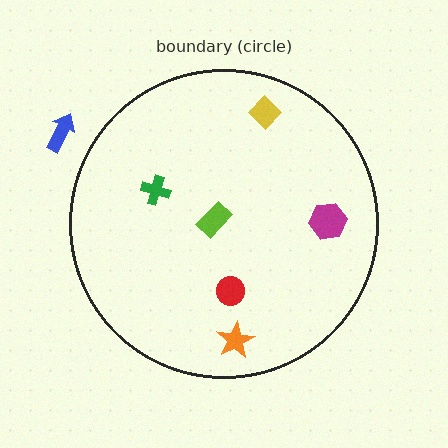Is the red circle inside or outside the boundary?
Inside.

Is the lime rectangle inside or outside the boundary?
Inside.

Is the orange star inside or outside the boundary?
Inside.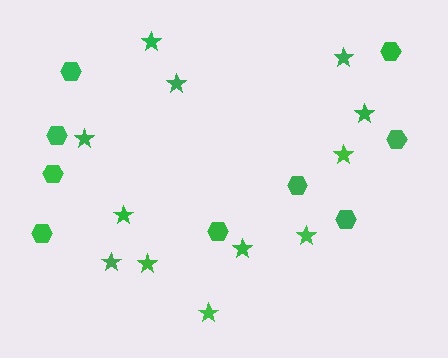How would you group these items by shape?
There are 2 groups: one group of stars (12) and one group of hexagons (9).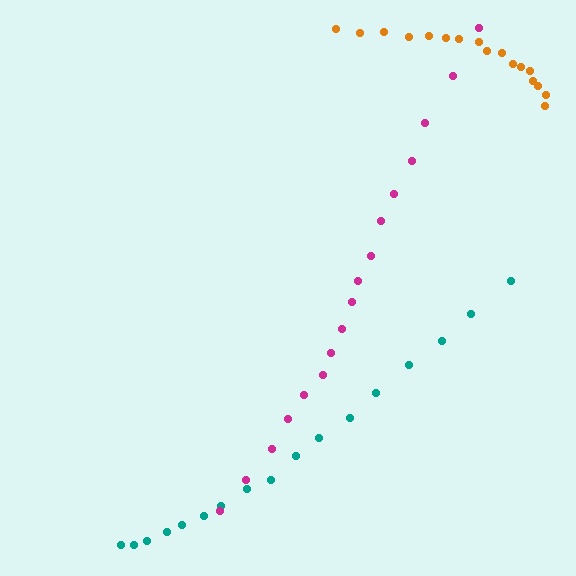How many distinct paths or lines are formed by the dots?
There are 3 distinct paths.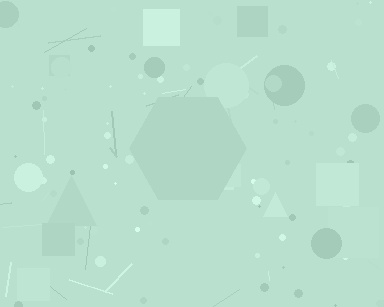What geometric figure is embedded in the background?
A hexagon is embedded in the background.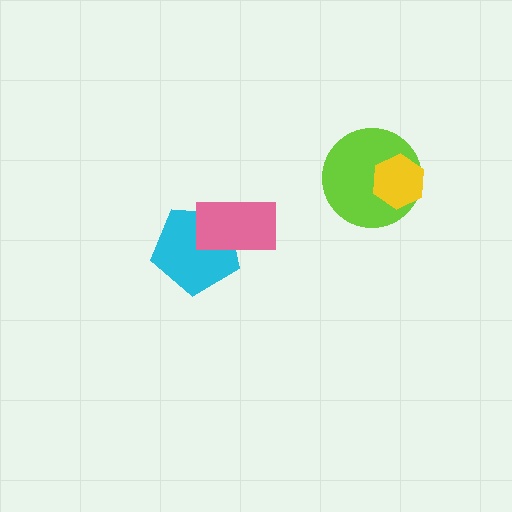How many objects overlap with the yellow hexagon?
1 object overlaps with the yellow hexagon.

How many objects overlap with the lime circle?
1 object overlaps with the lime circle.